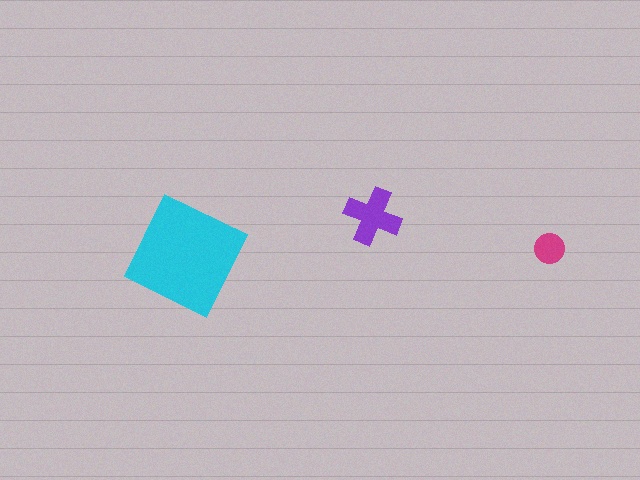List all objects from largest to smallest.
The cyan square, the purple cross, the magenta circle.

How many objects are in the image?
There are 3 objects in the image.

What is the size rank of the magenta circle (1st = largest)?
3rd.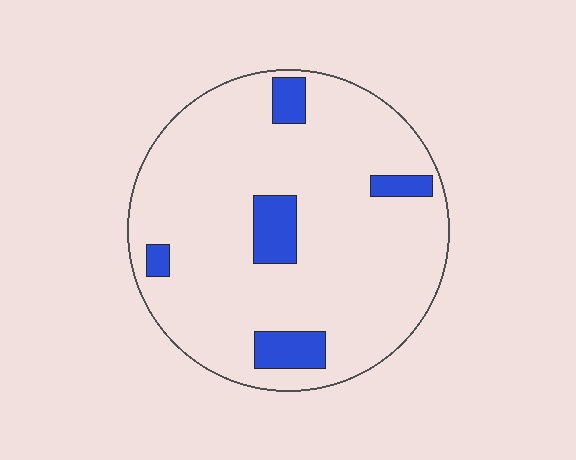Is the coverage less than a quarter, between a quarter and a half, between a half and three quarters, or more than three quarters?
Less than a quarter.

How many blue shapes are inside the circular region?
5.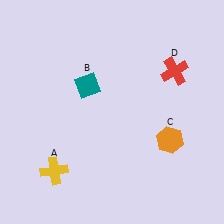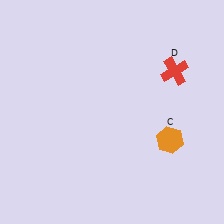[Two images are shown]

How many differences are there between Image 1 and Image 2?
There are 2 differences between the two images.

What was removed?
The teal diamond (B), the yellow cross (A) were removed in Image 2.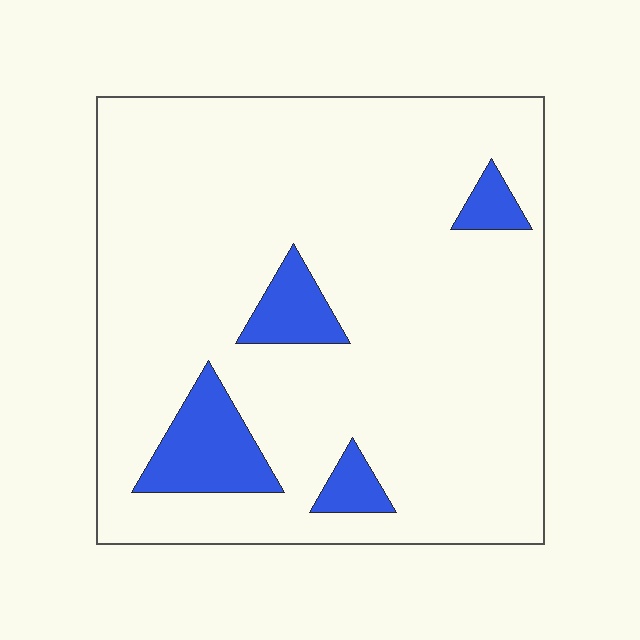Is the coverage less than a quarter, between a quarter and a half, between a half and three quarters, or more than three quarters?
Less than a quarter.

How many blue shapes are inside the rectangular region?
4.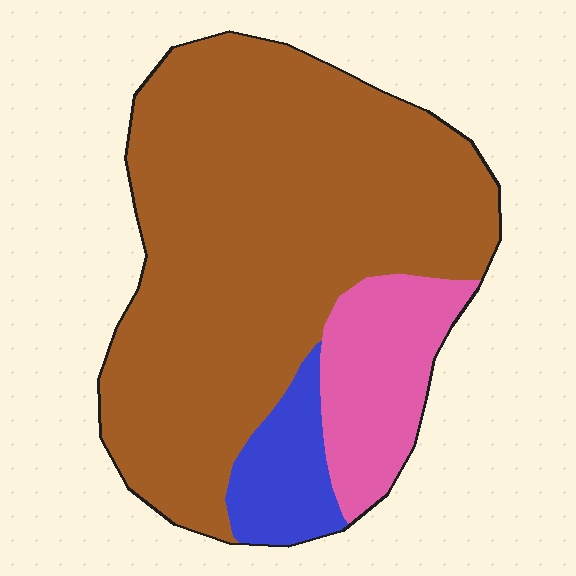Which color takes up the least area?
Blue, at roughly 10%.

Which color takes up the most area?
Brown, at roughly 75%.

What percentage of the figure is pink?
Pink covers 16% of the figure.